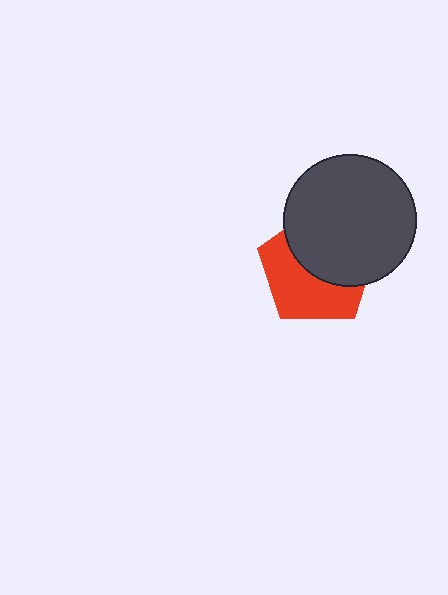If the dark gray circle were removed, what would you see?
You would see the complete red pentagon.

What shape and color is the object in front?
The object in front is a dark gray circle.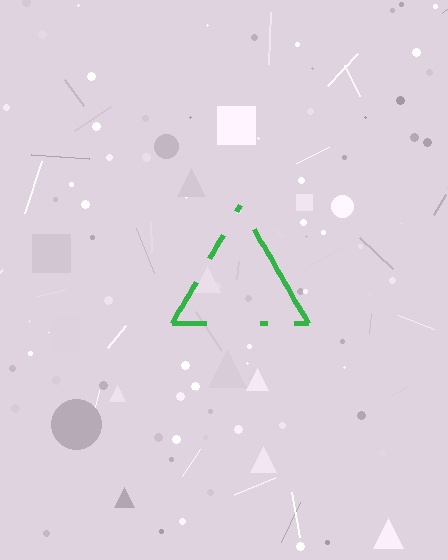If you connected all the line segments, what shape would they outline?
They would outline a triangle.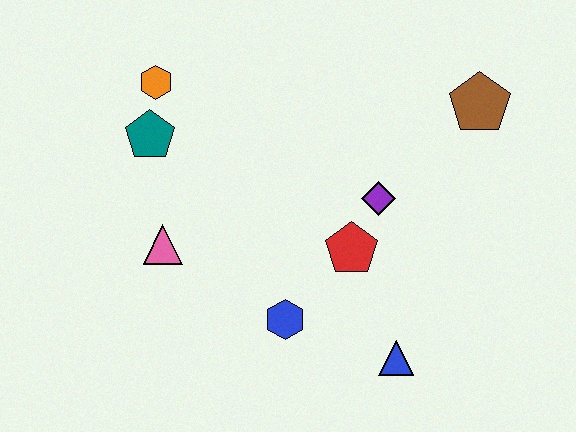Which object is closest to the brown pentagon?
The purple diamond is closest to the brown pentagon.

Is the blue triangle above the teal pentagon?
No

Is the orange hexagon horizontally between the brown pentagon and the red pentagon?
No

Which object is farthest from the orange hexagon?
The blue triangle is farthest from the orange hexagon.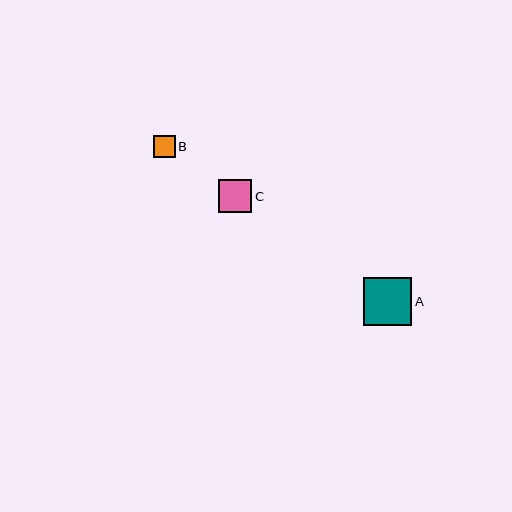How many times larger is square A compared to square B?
Square A is approximately 2.2 times the size of square B.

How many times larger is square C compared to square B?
Square C is approximately 1.5 times the size of square B.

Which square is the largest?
Square A is the largest with a size of approximately 49 pixels.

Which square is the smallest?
Square B is the smallest with a size of approximately 22 pixels.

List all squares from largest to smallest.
From largest to smallest: A, C, B.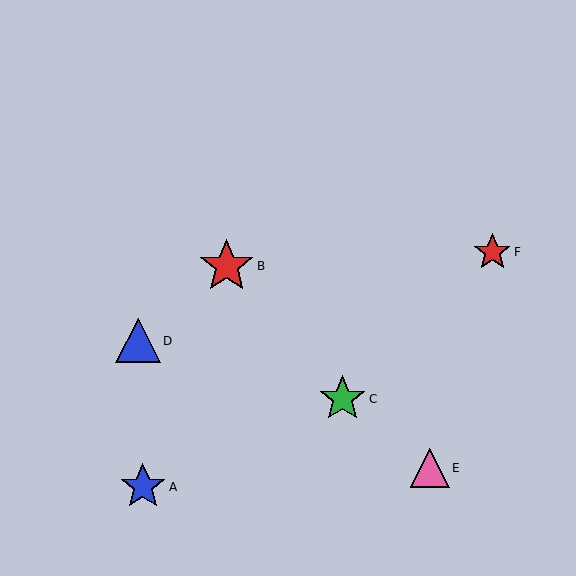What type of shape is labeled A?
Shape A is a blue star.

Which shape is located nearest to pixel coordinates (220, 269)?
The red star (labeled B) at (227, 266) is nearest to that location.